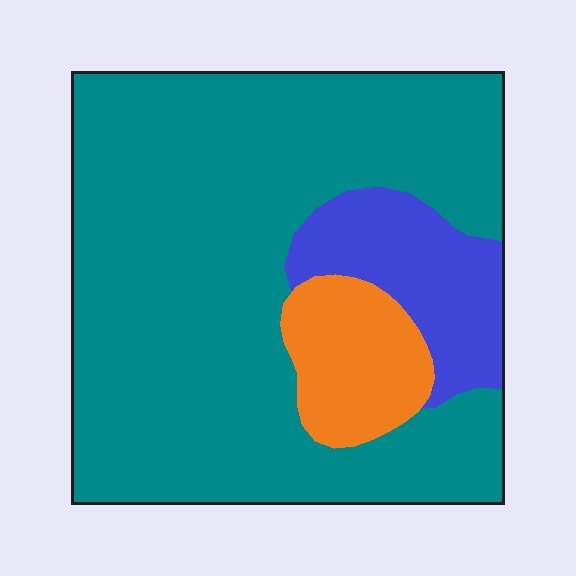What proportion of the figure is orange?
Orange takes up about one tenth (1/10) of the figure.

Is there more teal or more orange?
Teal.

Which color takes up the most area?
Teal, at roughly 75%.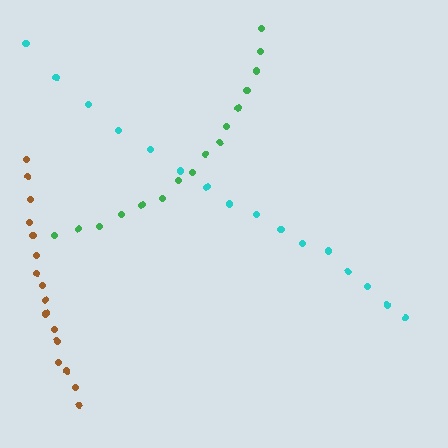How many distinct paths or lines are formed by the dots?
There are 3 distinct paths.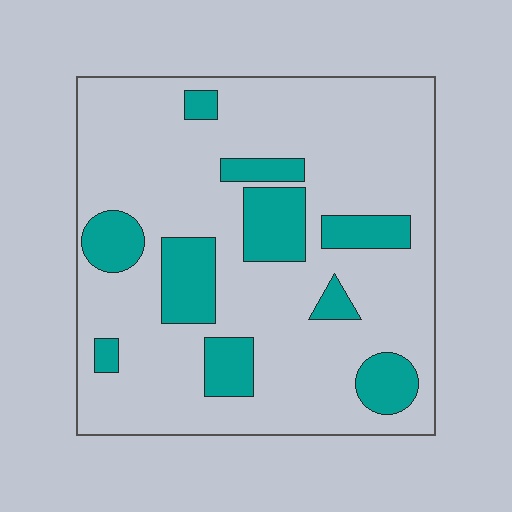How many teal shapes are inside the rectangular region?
10.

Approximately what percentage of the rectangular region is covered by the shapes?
Approximately 20%.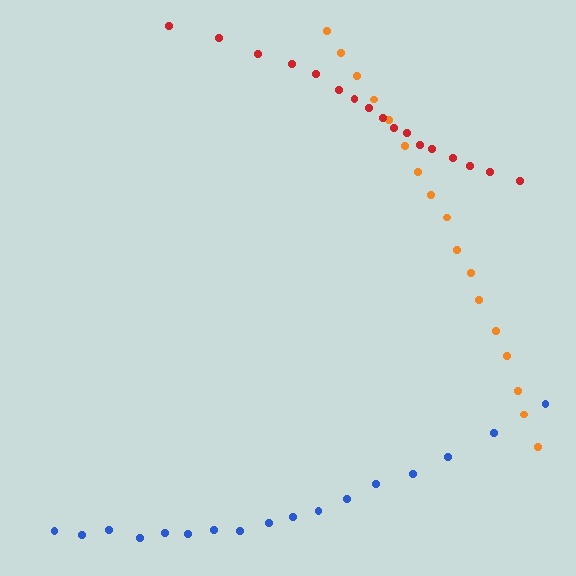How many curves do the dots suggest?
There are 3 distinct paths.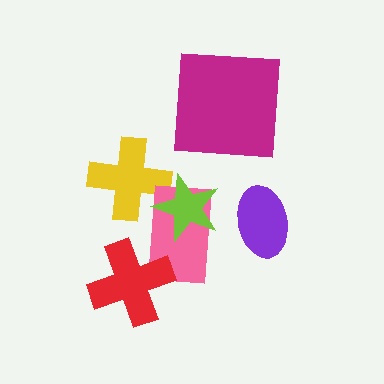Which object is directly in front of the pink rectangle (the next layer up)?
The red cross is directly in front of the pink rectangle.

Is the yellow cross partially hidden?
Yes, it is partially covered by another shape.